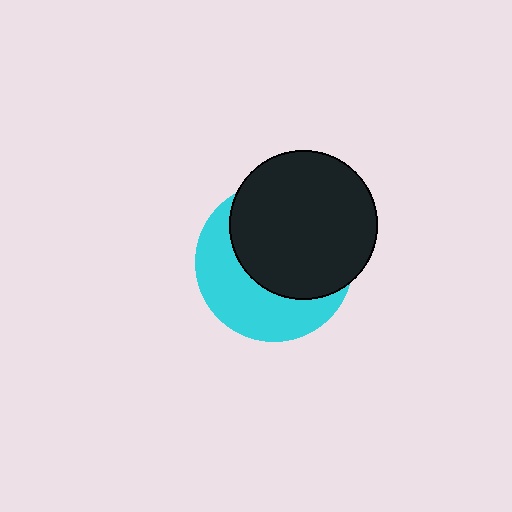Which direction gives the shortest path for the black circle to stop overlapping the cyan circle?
Moving toward the upper-right gives the shortest separation.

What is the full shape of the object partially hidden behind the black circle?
The partially hidden object is a cyan circle.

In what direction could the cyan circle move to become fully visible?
The cyan circle could move toward the lower-left. That would shift it out from behind the black circle entirely.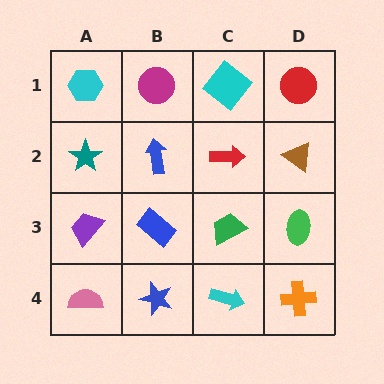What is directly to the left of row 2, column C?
A blue arrow.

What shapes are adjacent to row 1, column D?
A brown triangle (row 2, column D), a cyan diamond (row 1, column C).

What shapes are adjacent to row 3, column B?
A blue arrow (row 2, column B), a blue star (row 4, column B), a purple trapezoid (row 3, column A), a green trapezoid (row 3, column C).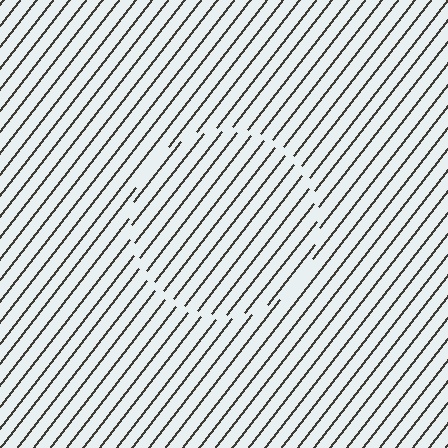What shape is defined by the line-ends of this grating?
An illusory circle. The interior of the shape contains the same grating, shifted by half a period — the contour is defined by the phase discontinuity where line-ends from the inner and outer gratings abut.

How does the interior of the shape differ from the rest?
The interior of the shape contains the same grating, shifted by half a period — the contour is defined by the phase discontinuity where line-ends from the inner and outer gratings abut.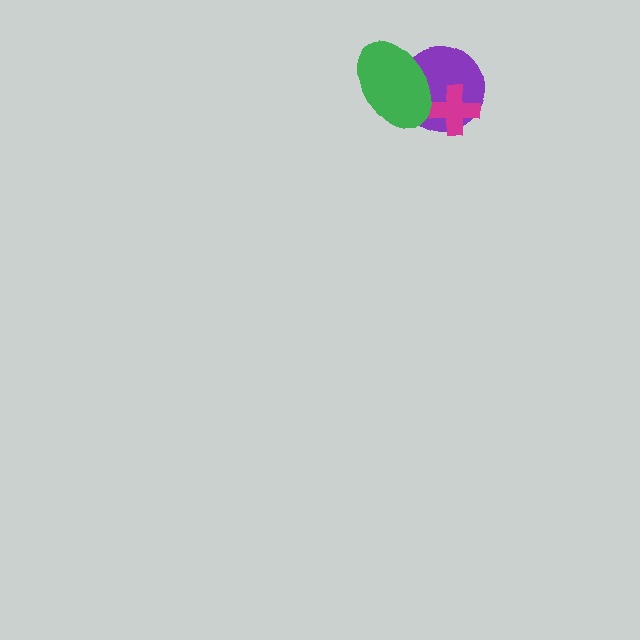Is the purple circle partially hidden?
Yes, it is partially covered by another shape.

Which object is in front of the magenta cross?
The green ellipse is in front of the magenta cross.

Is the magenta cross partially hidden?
Yes, it is partially covered by another shape.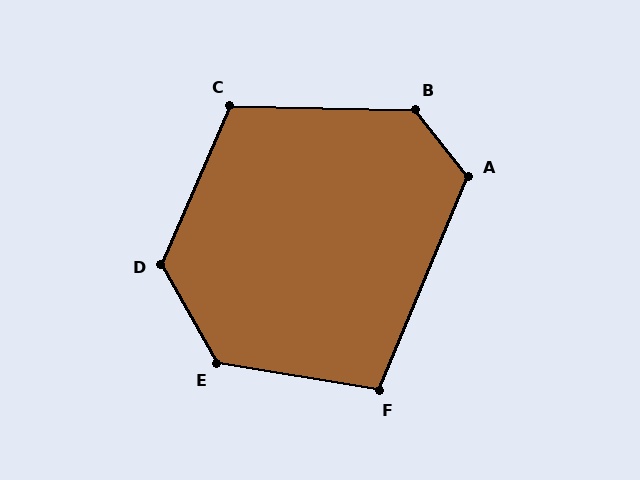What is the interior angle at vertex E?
Approximately 129 degrees (obtuse).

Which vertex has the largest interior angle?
B, at approximately 130 degrees.